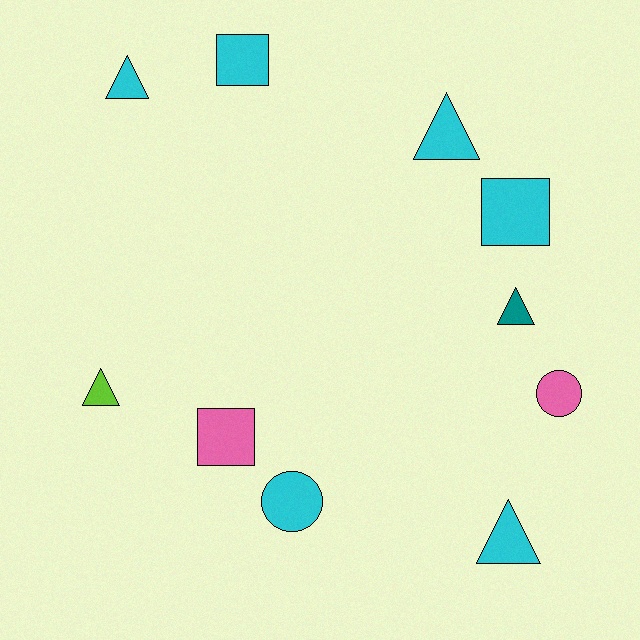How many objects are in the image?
There are 10 objects.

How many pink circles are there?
There is 1 pink circle.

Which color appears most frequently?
Cyan, with 6 objects.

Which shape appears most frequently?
Triangle, with 5 objects.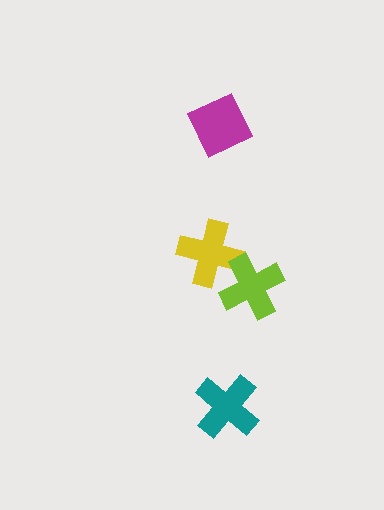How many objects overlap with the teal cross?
0 objects overlap with the teal cross.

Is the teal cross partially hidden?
No, no other shape covers it.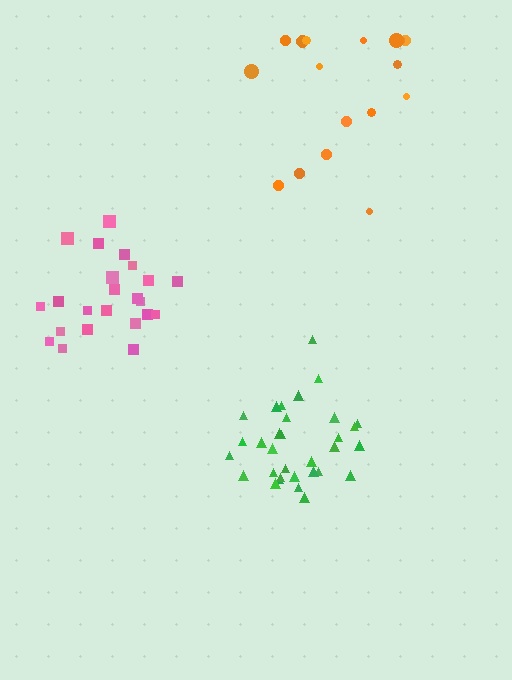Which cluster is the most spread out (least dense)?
Orange.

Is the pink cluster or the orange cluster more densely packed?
Pink.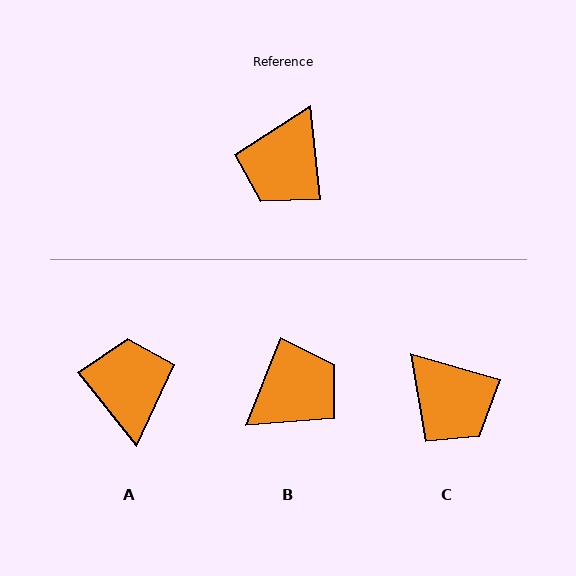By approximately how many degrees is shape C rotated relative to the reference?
Approximately 67 degrees counter-clockwise.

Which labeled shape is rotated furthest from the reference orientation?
B, about 152 degrees away.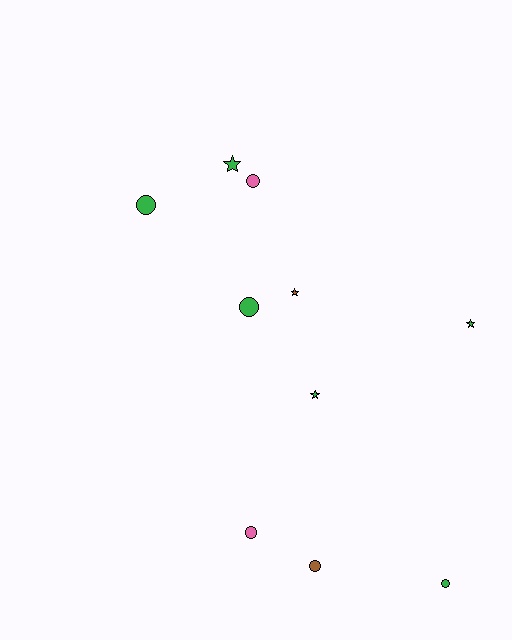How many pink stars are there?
There are no pink stars.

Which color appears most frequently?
Green, with 6 objects.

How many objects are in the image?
There are 10 objects.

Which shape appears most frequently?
Circle, with 6 objects.